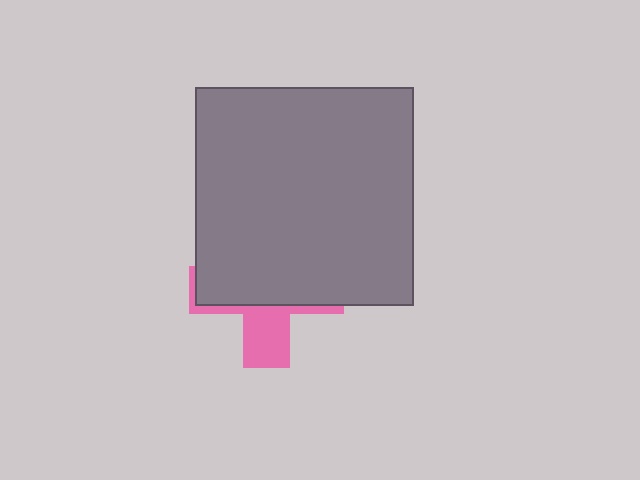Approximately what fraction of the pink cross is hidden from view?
Roughly 68% of the pink cross is hidden behind the gray square.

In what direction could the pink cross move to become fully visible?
The pink cross could move down. That would shift it out from behind the gray square entirely.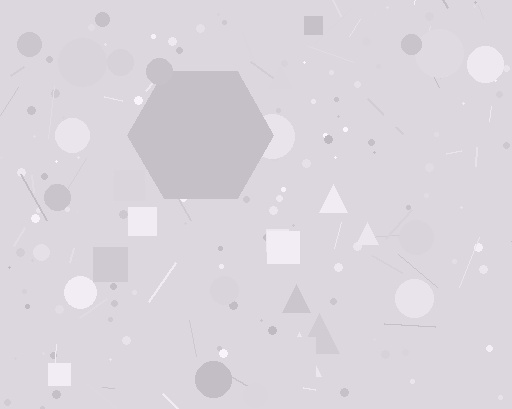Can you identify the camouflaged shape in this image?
The camouflaged shape is a hexagon.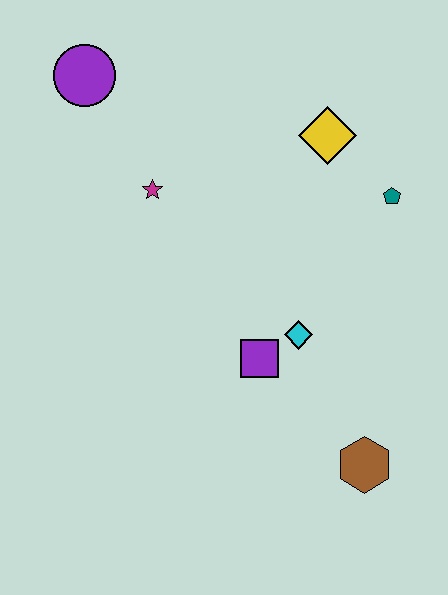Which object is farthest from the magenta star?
The brown hexagon is farthest from the magenta star.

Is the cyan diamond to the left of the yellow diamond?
Yes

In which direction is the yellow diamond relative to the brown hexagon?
The yellow diamond is above the brown hexagon.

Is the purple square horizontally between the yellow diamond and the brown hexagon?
No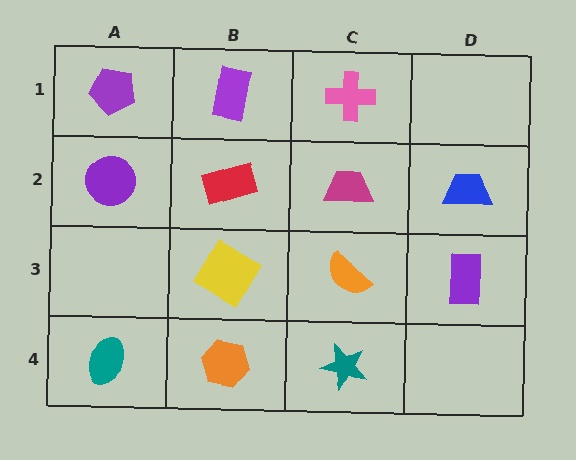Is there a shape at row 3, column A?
No, that cell is empty.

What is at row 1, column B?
A purple rectangle.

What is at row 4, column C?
A teal star.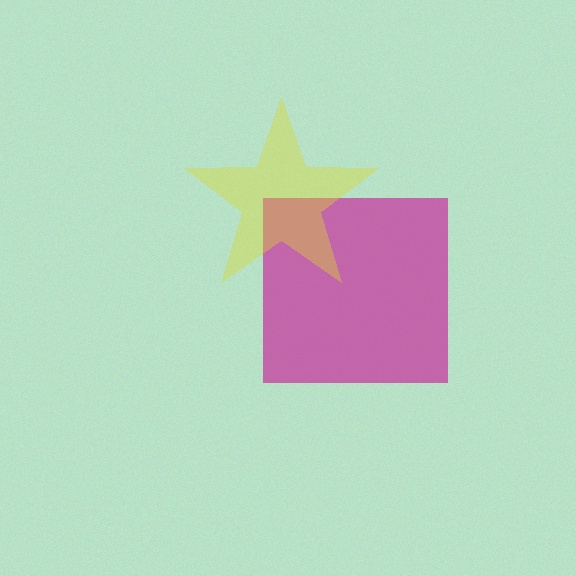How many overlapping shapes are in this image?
There are 2 overlapping shapes in the image.